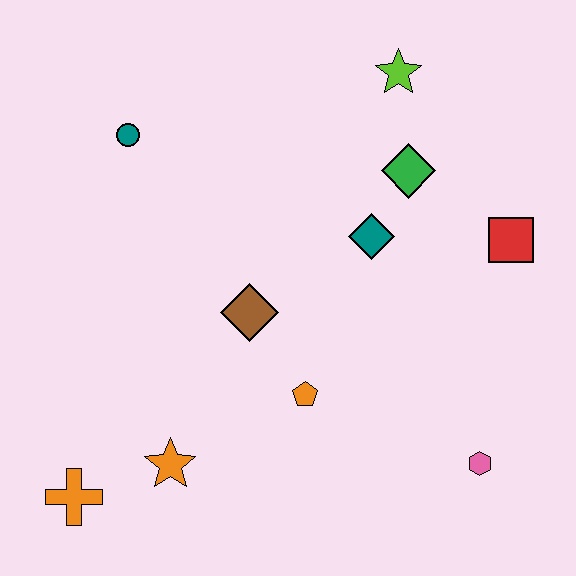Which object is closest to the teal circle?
The brown diamond is closest to the teal circle.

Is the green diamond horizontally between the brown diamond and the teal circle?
No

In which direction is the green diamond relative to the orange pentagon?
The green diamond is above the orange pentagon.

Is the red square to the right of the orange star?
Yes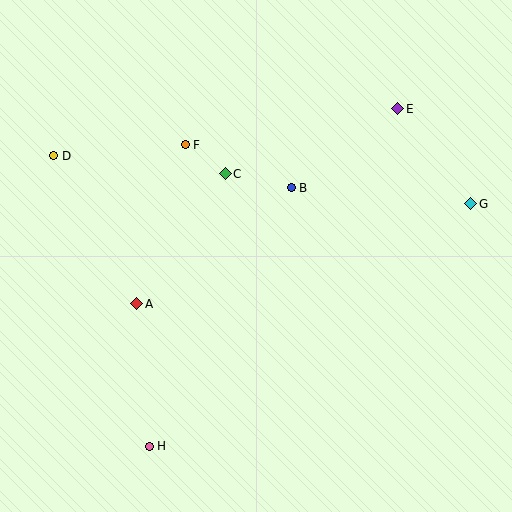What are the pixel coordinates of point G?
Point G is at (471, 204).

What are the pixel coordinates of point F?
Point F is at (185, 145).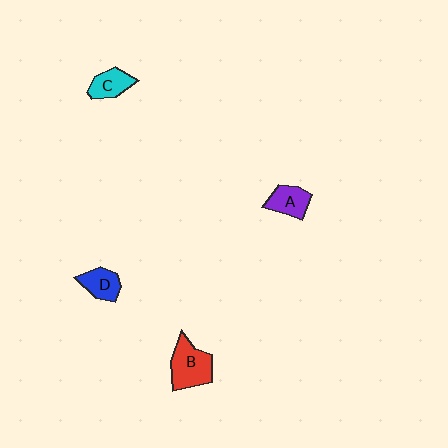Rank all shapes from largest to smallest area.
From largest to smallest: B (red), A (purple), C (cyan), D (blue).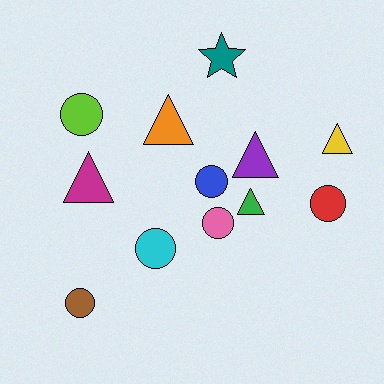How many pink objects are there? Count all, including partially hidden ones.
There is 1 pink object.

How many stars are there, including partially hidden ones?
There is 1 star.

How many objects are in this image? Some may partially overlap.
There are 12 objects.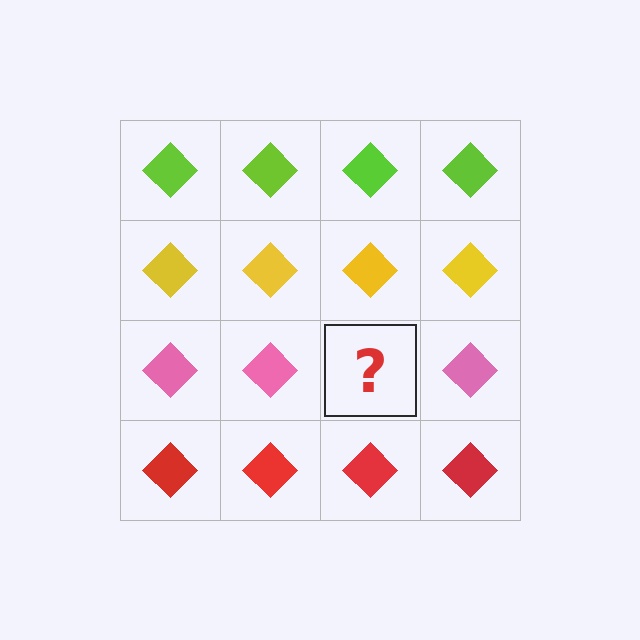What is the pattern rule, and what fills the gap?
The rule is that each row has a consistent color. The gap should be filled with a pink diamond.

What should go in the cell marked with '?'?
The missing cell should contain a pink diamond.